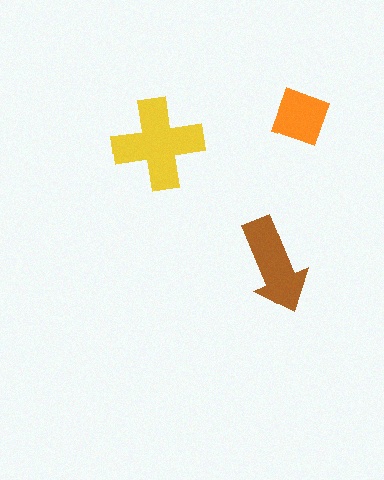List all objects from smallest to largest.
The orange square, the brown arrow, the yellow cross.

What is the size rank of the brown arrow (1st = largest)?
2nd.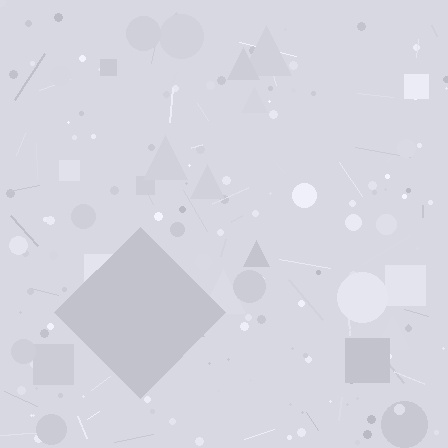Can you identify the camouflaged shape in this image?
The camouflaged shape is a diamond.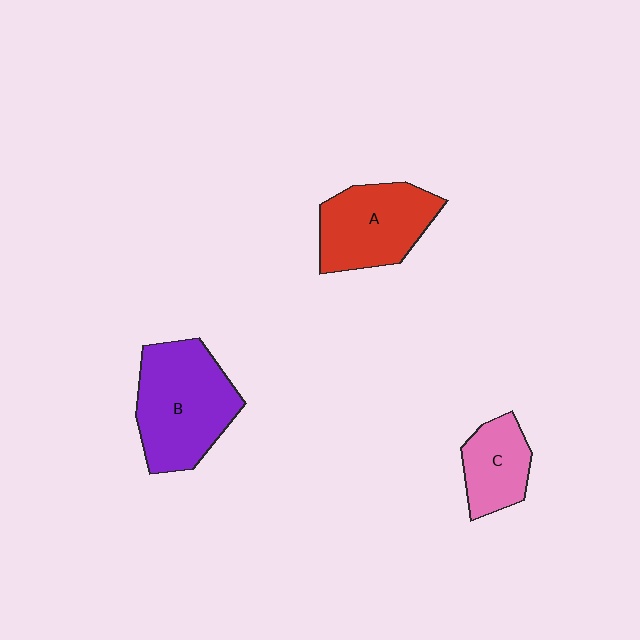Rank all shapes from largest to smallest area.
From largest to smallest: B (purple), A (red), C (pink).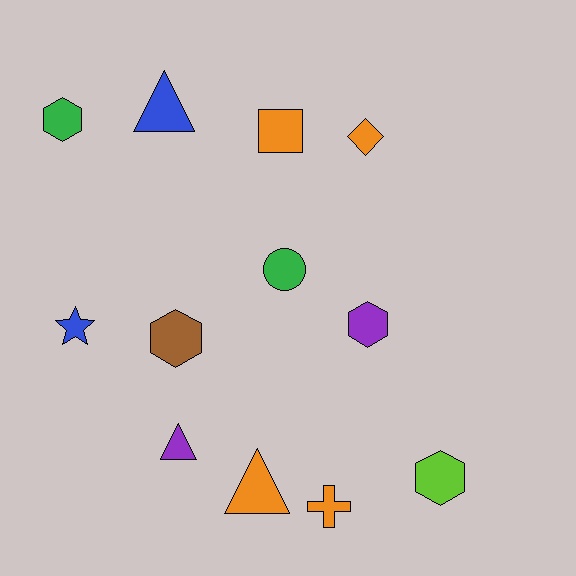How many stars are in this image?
There is 1 star.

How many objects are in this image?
There are 12 objects.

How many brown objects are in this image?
There is 1 brown object.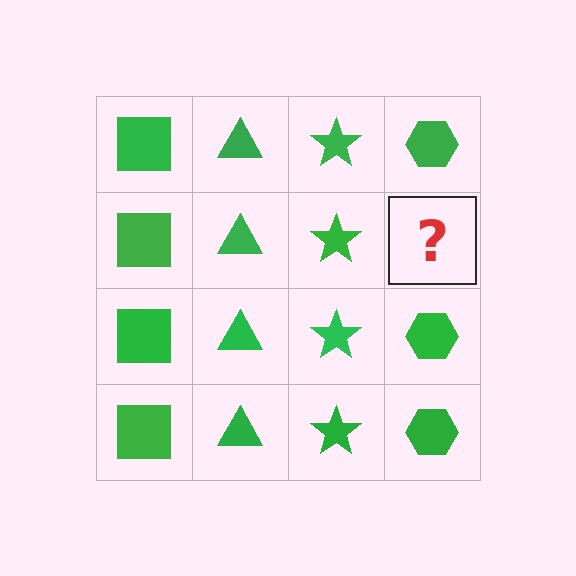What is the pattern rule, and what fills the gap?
The rule is that each column has a consistent shape. The gap should be filled with a green hexagon.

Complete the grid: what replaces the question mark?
The question mark should be replaced with a green hexagon.